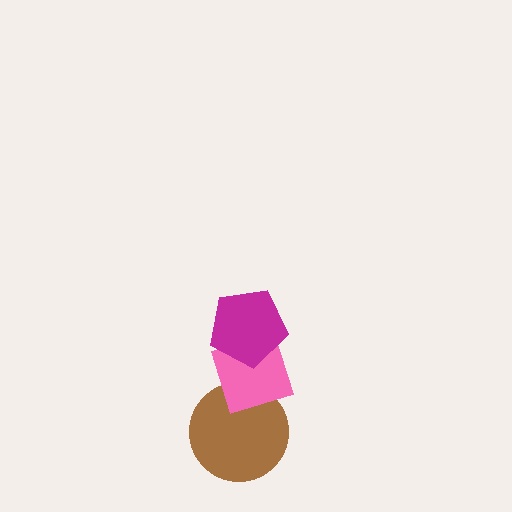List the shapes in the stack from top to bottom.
From top to bottom: the magenta pentagon, the pink diamond, the brown circle.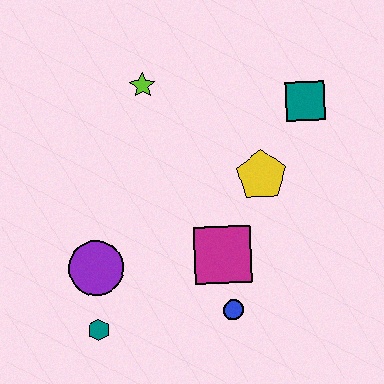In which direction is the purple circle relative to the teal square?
The purple circle is to the left of the teal square.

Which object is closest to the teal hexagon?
The purple circle is closest to the teal hexagon.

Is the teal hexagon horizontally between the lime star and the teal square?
No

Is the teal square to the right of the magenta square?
Yes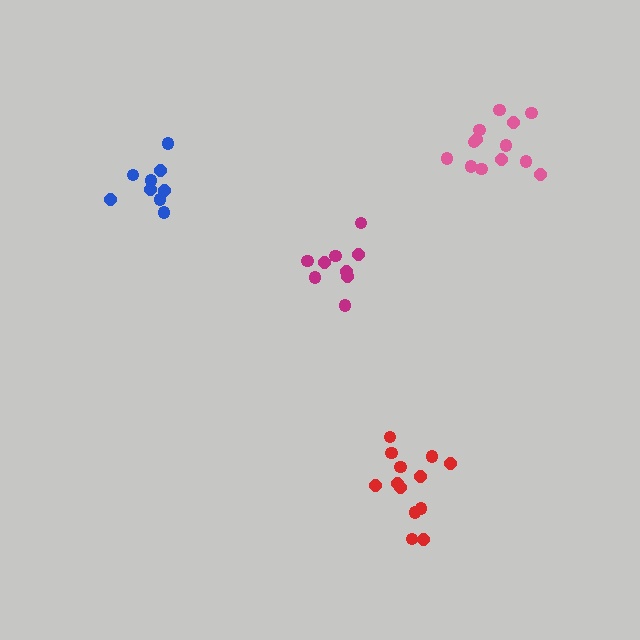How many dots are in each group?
Group 1: 9 dots, Group 2: 13 dots, Group 3: 13 dots, Group 4: 9 dots (44 total).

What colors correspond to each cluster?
The clusters are colored: blue, pink, red, magenta.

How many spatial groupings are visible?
There are 4 spatial groupings.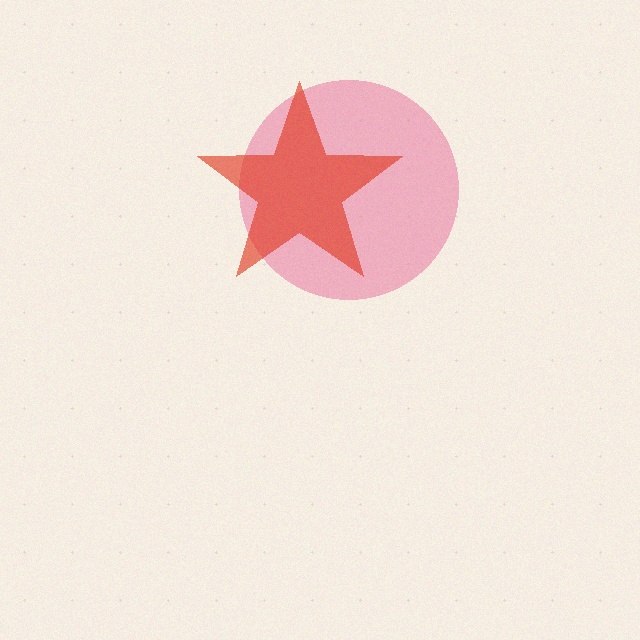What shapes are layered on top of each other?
The layered shapes are: a pink circle, a red star.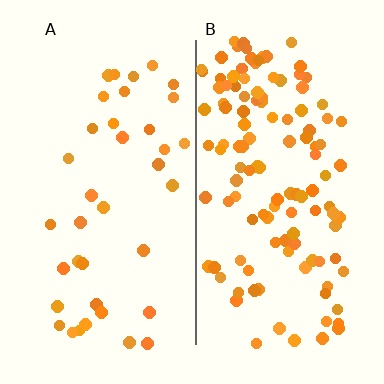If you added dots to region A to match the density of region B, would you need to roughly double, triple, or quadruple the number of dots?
Approximately triple.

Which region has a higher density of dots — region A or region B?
B (the right).